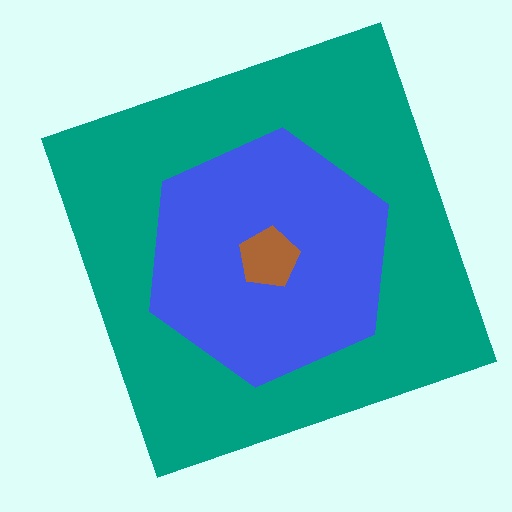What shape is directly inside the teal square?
The blue hexagon.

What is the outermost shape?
The teal square.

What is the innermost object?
The brown pentagon.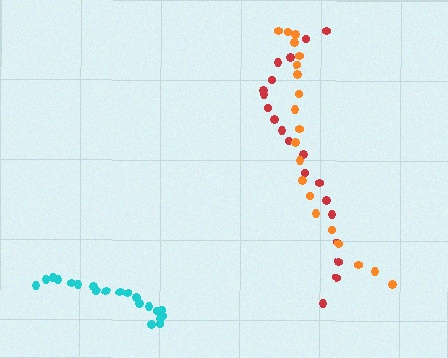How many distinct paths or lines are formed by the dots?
There are 3 distinct paths.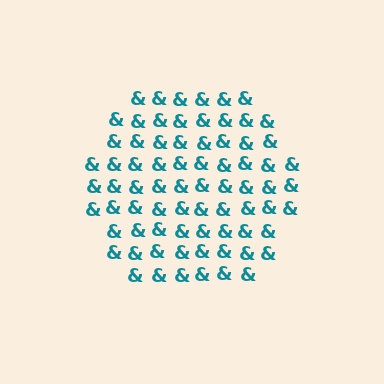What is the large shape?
The large shape is a hexagon.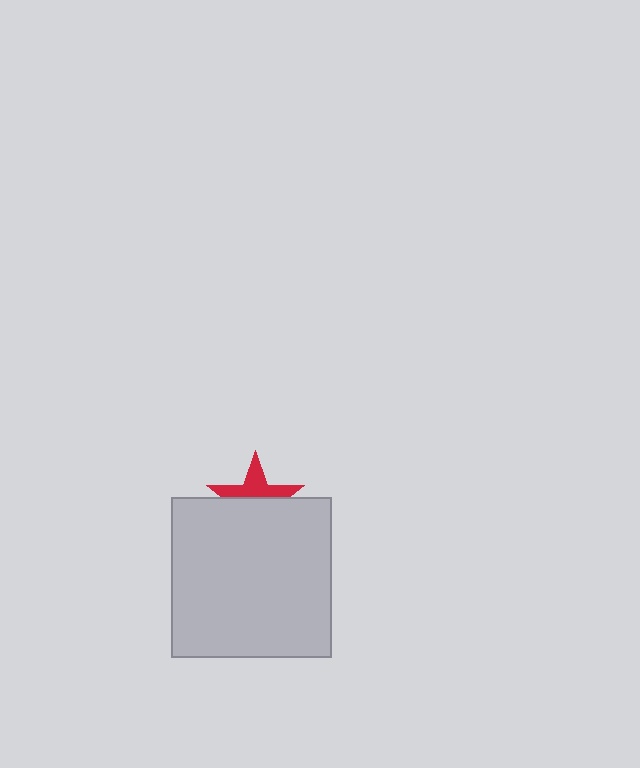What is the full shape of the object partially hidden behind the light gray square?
The partially hidden object is a red star.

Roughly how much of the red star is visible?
A small part of it is visible (roughly 45%).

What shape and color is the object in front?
The object in front is a light gray square.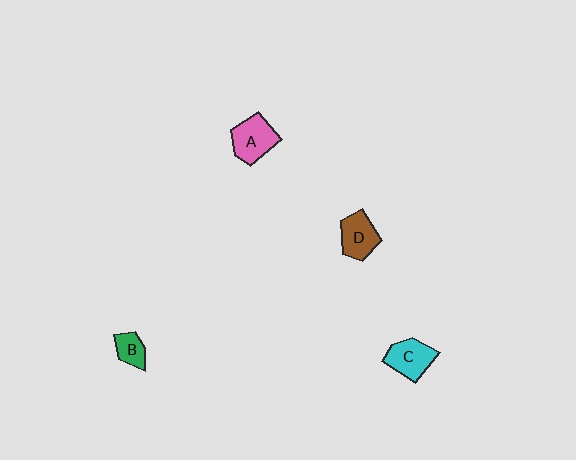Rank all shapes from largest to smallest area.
From largest to smallest: A (pink), C (cyan), D (brown), B (green).